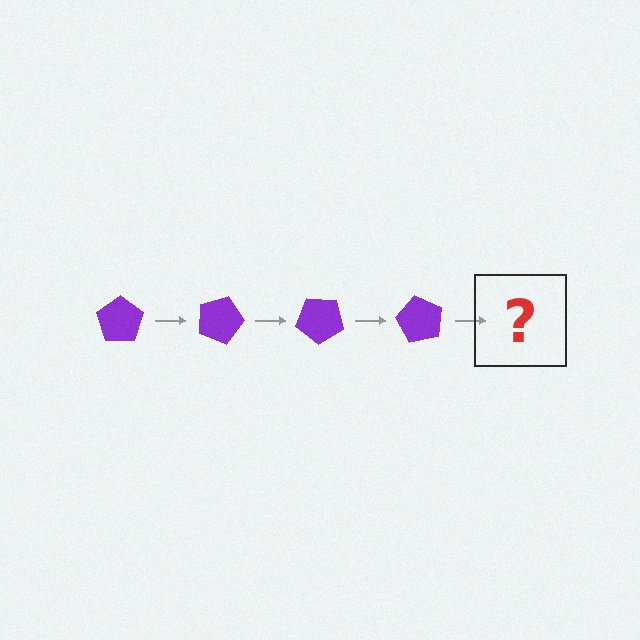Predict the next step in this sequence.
The next step is a purple pentagon rotated 80 degrees.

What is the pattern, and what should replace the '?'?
The pattern is that the pentagon rotates 20 degrees each step. The '?' should be a purple pentagon rotated 80 degrees.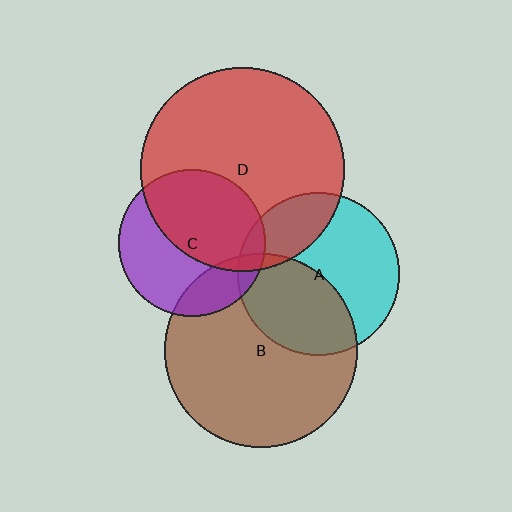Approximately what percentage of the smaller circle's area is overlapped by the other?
Approximately 20%.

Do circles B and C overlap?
Yes.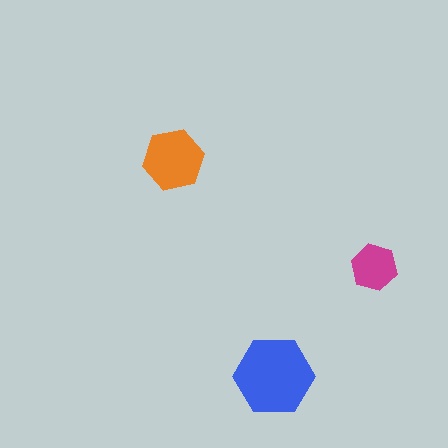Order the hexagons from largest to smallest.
the blue one, the orange one, the magenta one.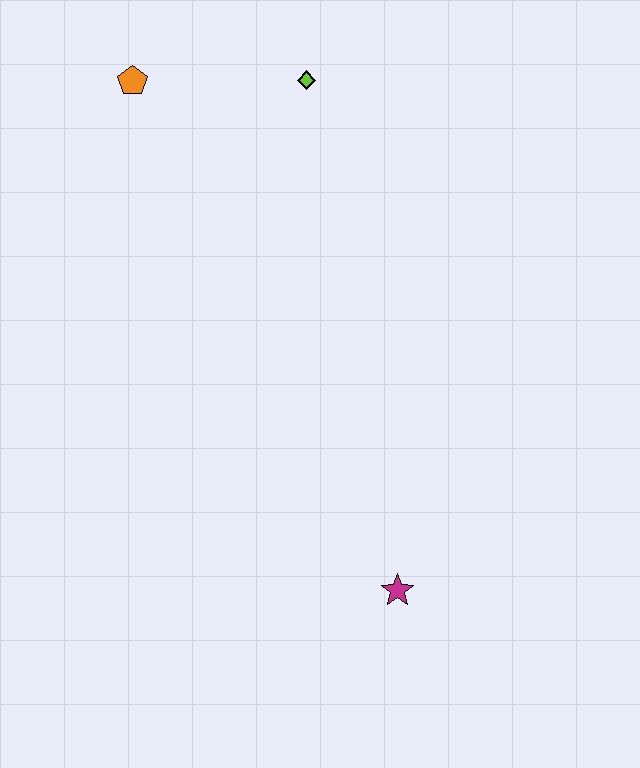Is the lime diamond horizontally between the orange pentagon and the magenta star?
Yes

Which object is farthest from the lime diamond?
The magenta star is farthest from the lime diamond.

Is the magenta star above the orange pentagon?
No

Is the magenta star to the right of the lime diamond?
Yes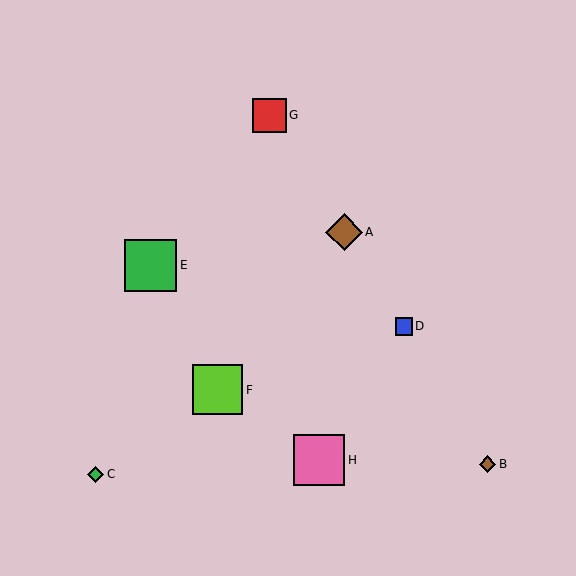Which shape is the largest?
The green square (labeled E) is the largest.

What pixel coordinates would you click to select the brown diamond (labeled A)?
Click at (344, 232) to select the brown diamond A.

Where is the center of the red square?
The center of the red square is at (269, 115).